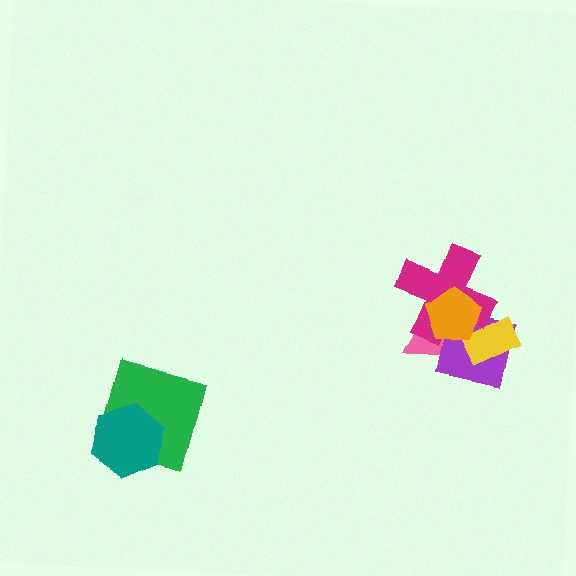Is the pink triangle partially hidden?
Yes, it is partially covered by another shape.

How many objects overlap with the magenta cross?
4 objects overlap with the magenta cross.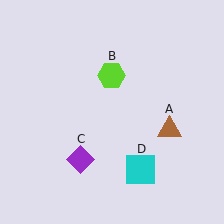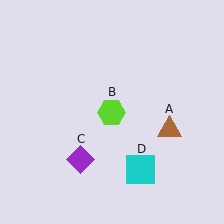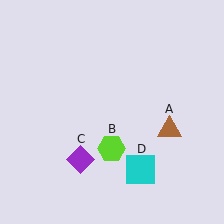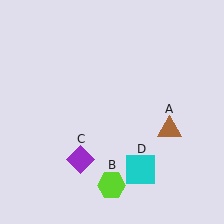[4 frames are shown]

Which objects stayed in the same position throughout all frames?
Brown triangle (object A) and purple diamond (object C) and cyan square (object D) remained stationary.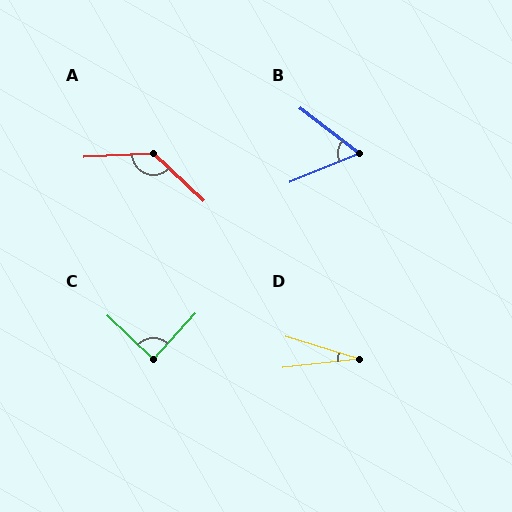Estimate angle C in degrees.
Approximately 89 degrees.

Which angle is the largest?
A, at approximately 134 degrees.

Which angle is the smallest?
D, at approximately 24 degrees.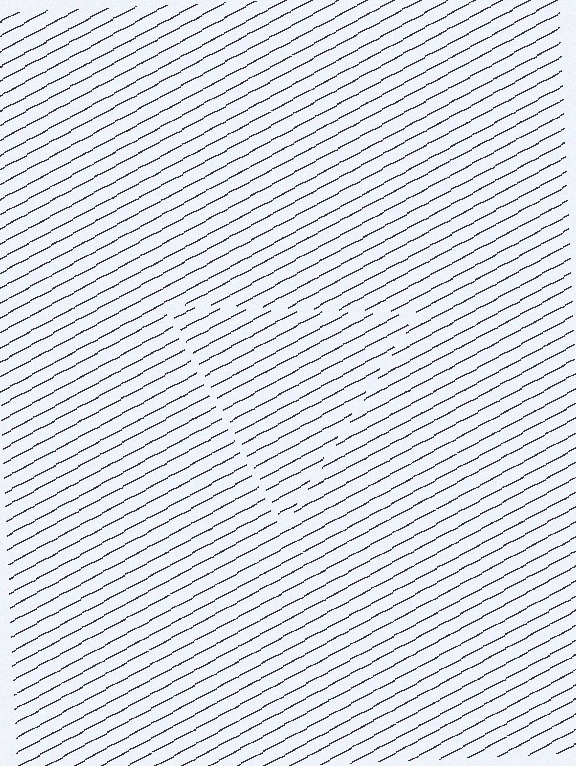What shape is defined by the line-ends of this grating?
An illusory triangle. The interior of the shape contains the same grating, shifted by half a period — the contour is defined by the phase discontinuity where line-ends from the inner and outer gratings abut.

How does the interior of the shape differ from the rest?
The interior of the shape contains the same grating, shifted by half a period — the contour is defined by the phase discontinuity where line-ends from the inner and outer gratings abut.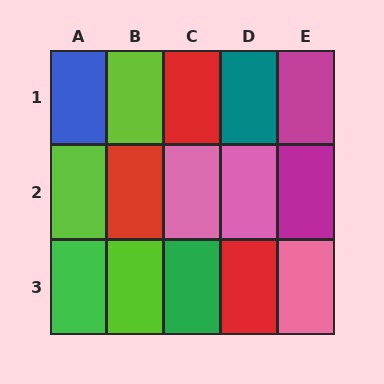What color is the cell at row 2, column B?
Red.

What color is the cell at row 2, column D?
Pink.